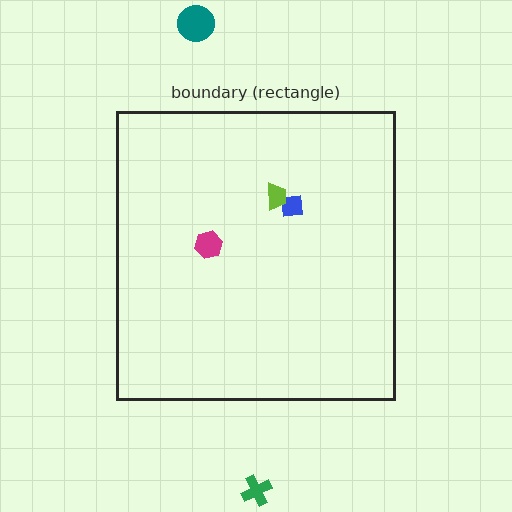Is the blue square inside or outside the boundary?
Inside.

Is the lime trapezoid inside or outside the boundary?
Inside.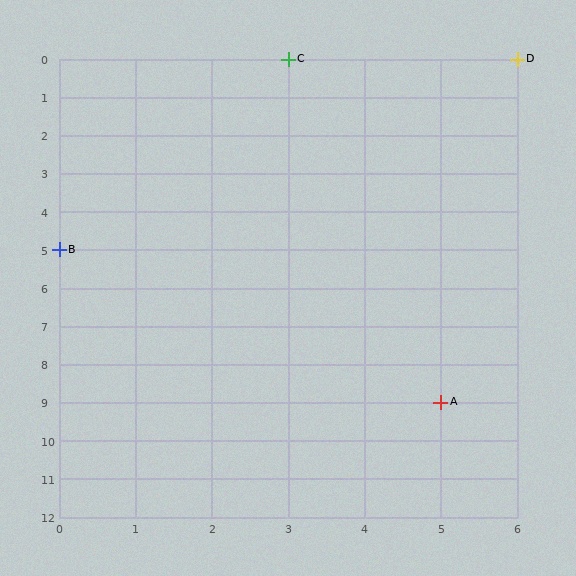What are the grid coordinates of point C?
Point C is at grid coordinates (3, 0).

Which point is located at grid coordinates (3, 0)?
Point C is at (3, 0).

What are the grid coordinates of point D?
Point D is at grid coordinates (6, 0).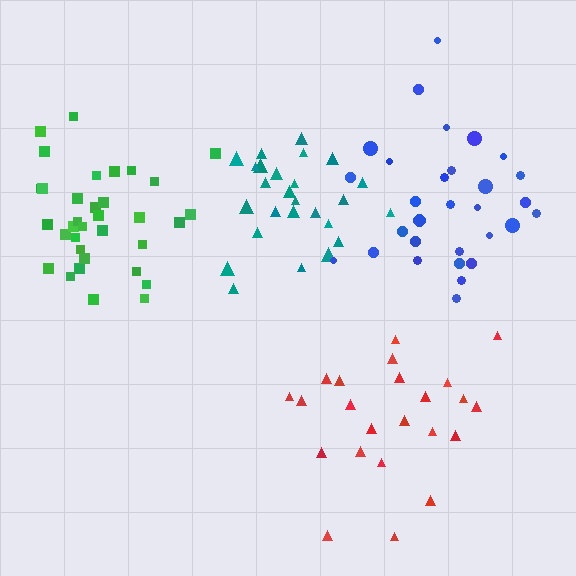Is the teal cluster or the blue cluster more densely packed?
Teal.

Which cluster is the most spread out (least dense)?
Red.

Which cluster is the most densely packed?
Teal.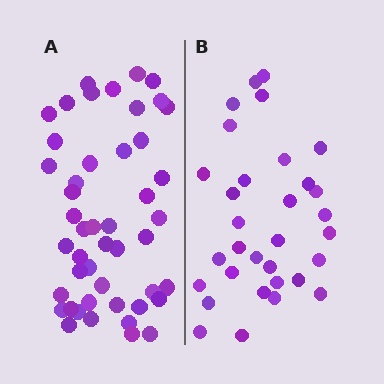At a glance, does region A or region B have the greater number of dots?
Region A (the left region) has more dots.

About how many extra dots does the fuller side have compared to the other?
Region A has approximately 15 more dots than region B.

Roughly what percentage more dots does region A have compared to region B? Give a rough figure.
About 45% more.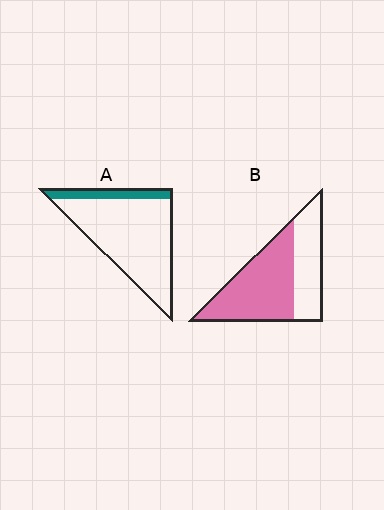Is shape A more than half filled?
No.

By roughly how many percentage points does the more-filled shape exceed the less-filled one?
By roughly 45 percentage points (B over A).